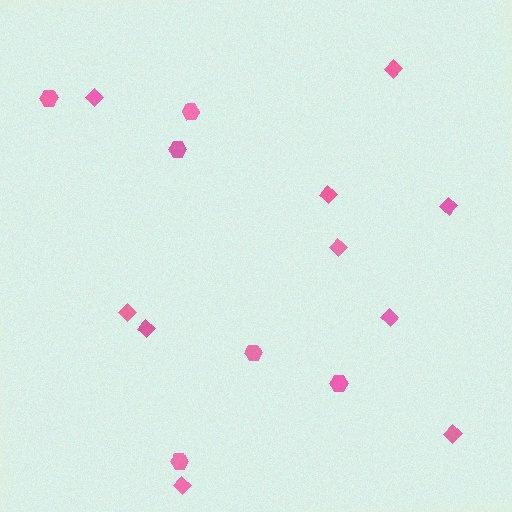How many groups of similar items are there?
There are 2 groups: one group of diamonds (10) and one group of hexagons (6).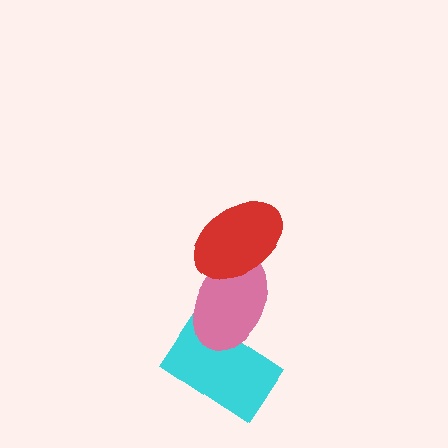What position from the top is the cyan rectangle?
The cyan rectangle is 3rd from the top.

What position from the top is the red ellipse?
The red ellipse is 1st from the top.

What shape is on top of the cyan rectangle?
The pink ellipse is on top of the cyan rectangle.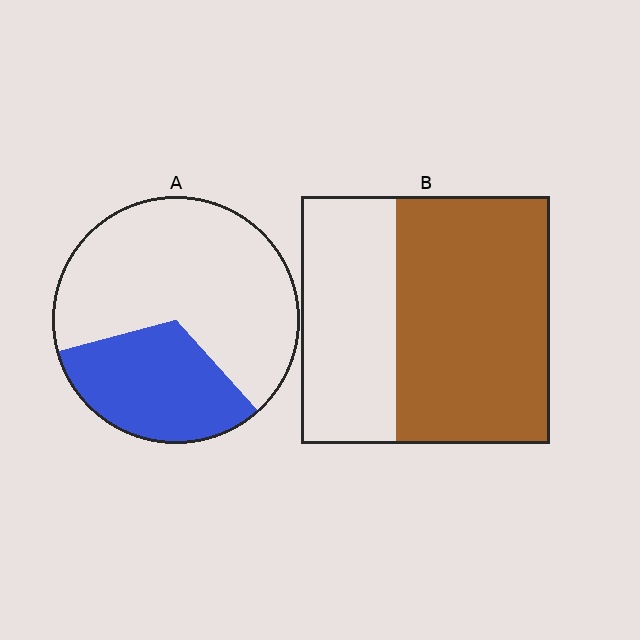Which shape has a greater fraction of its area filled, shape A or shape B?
Shape B.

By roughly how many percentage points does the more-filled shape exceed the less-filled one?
By roughly 30 percentage points (B over A).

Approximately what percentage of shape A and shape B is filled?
A is approximately 35% and B is approximately 60%.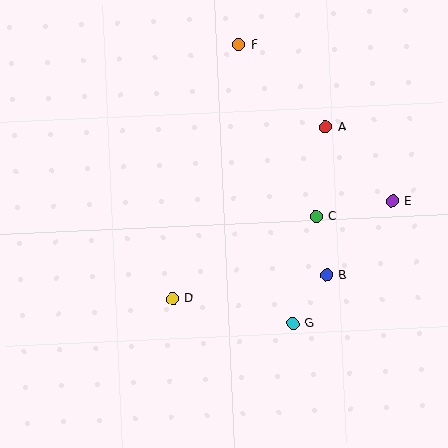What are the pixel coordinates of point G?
Point G is at (293, 324).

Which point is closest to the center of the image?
Point D at (173, 299) is closest to the center.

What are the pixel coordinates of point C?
Point C is at (316, 217).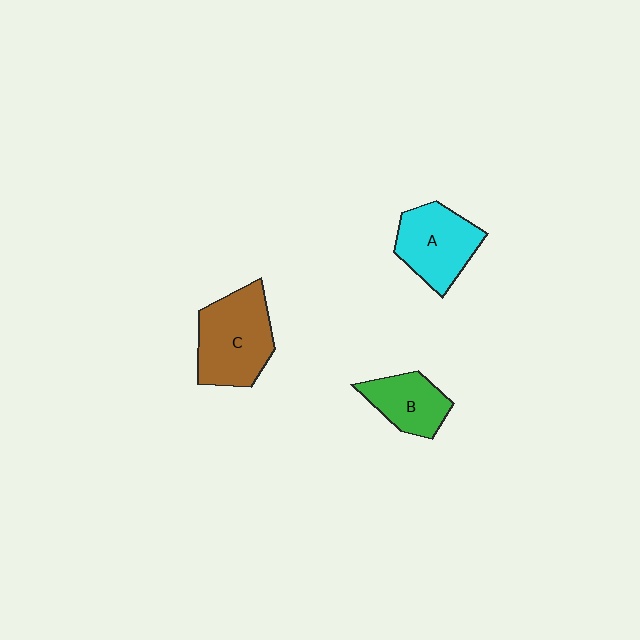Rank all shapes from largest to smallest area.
From largest to smallest: C (brown), A (cyan), B (green).